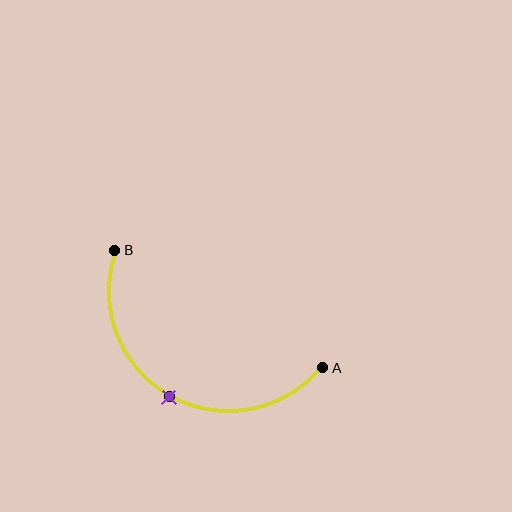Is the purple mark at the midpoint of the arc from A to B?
Yes. The purple mark lies on the arc at equal arc-length from both A and B — it is the arc midpoint.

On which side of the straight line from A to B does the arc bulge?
The arc bulges below the straight line connecting A and B.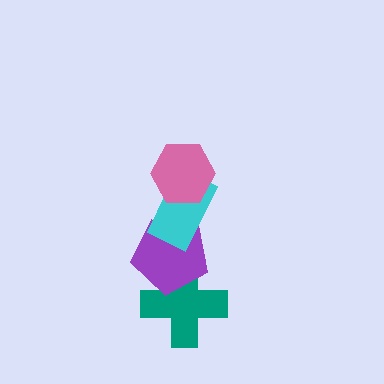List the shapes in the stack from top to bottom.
From top to bottom: the pink hexagon, the cyan rectangle, the purple pentagon, the teal cross.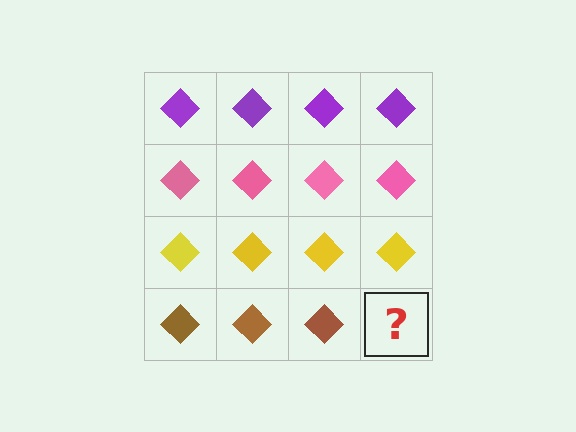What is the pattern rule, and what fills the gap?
The rule is that each row has a consistent color. The gap should be filled with a brown diamond.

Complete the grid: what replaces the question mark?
The question mark should be replaced with a brown diamond.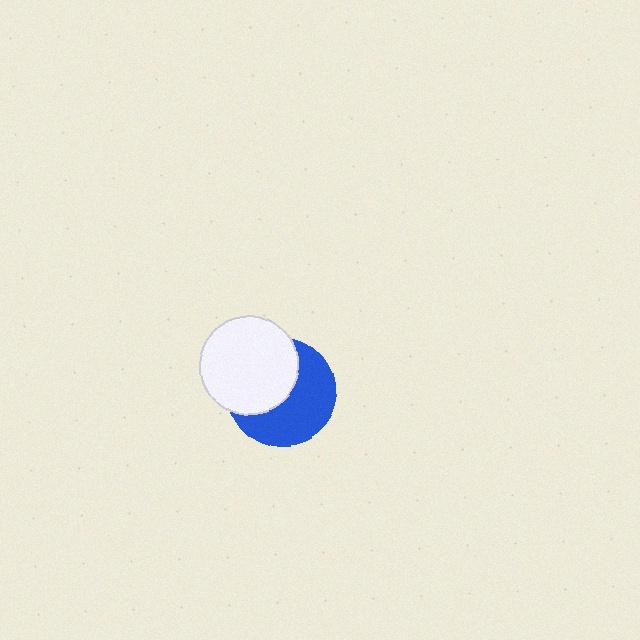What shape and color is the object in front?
The object in front is a white circle.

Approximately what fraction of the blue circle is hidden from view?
Roughly 46% of the blue circle is hidden behind the white circle.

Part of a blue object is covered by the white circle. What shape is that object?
It is a circle.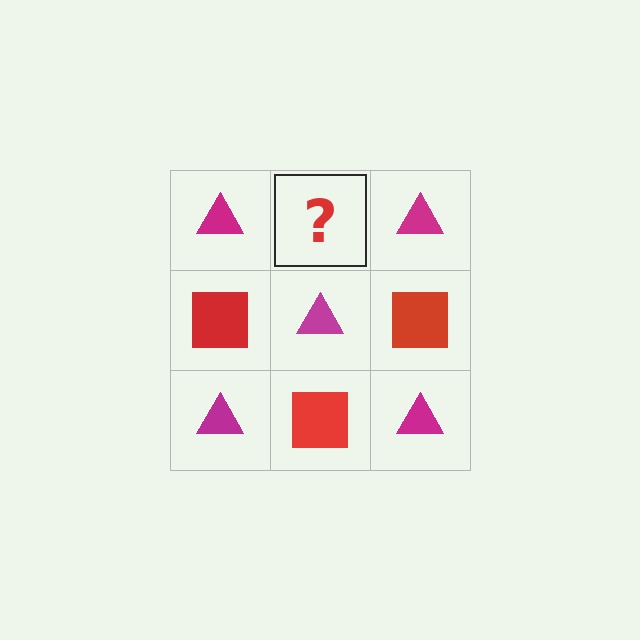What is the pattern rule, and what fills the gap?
The rule is that it alternates magenta triangle and red square in a checkerboard pattern. The gap should be filled with a red square.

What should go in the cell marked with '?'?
The missing cell should contain a red square.